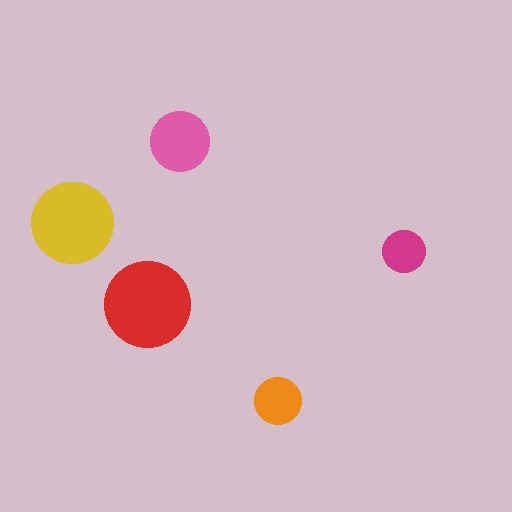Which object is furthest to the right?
The magenta circle is rightmost.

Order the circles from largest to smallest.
the red one, the yellow one, the pink one, the orange one, the magenta one.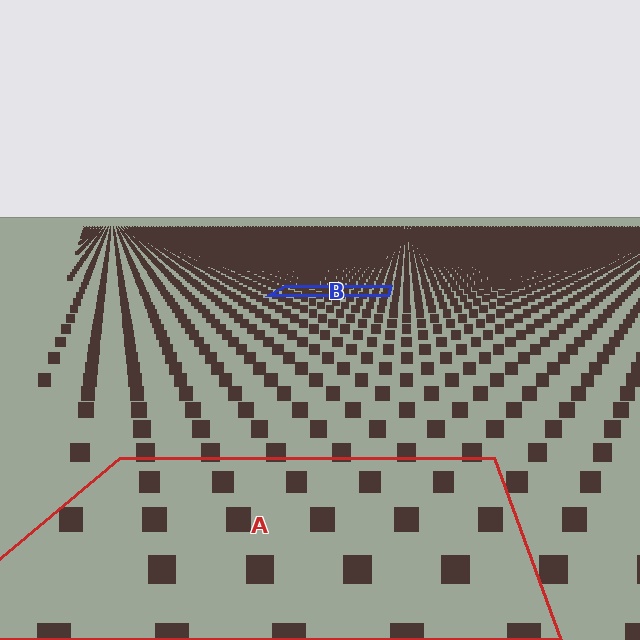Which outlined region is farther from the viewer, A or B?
Region B is farther from the viewer — the texture elements inside it appear smaller and more densely packed.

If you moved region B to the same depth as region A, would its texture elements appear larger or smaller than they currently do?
They would appear larger. At a closer depth, the same texture elements are projected at a bigger on-screen size.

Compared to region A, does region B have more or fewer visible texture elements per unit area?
Region B has more texture elements per unit area — they are packed more densely because it is farther away.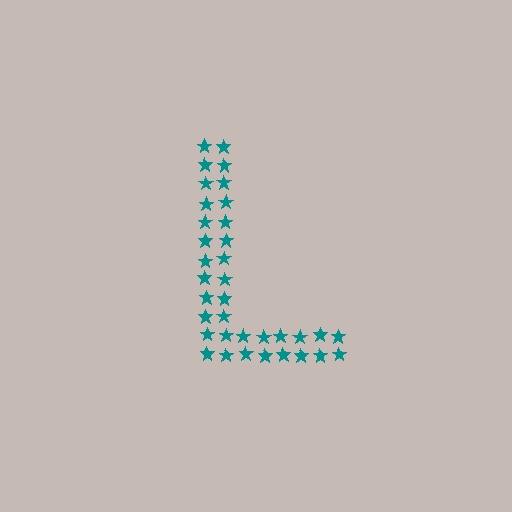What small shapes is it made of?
It is made of small stars.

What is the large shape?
The large shape is the letter L.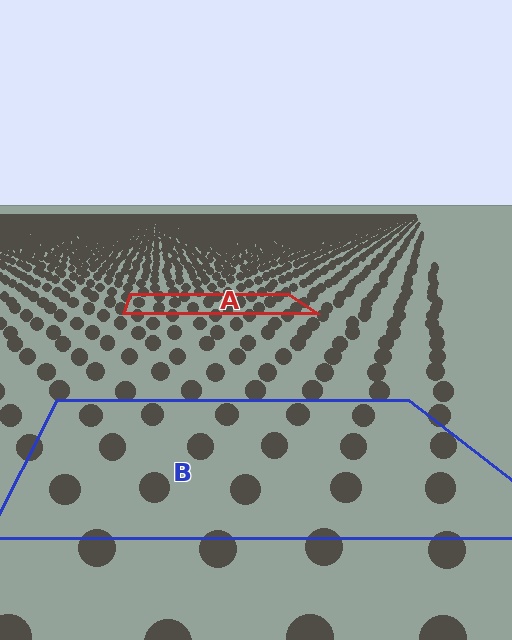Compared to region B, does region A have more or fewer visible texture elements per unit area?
Region A has more texture elements per unit area — they are packed more densely because it is farther away.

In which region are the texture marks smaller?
The texture marks are smaller in region A, because it is farther away.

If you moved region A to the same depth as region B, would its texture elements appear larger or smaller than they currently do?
They would appear larger. At a closer depth, the same texture elements are projected at a bigger on-screen size.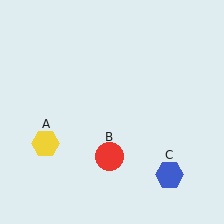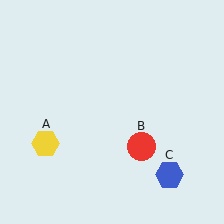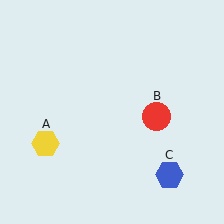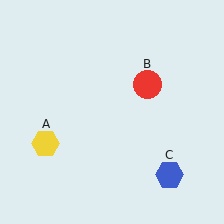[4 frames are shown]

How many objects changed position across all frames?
1 object changed position: red circle (object B).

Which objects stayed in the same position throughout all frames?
Yellow hexagon (object A) and blue hexagon (object C) remained stationary.